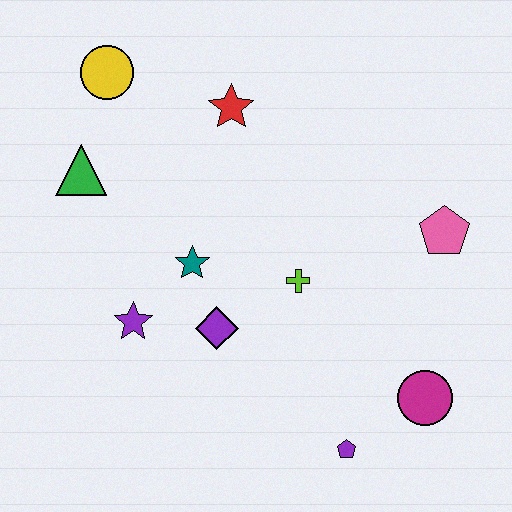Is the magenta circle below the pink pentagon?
Yes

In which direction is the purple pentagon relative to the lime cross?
The purple pentagon is below the lime cross.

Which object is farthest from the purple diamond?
The yellow circle is farthest from the purple diamond.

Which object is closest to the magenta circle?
The purple pentagon is closest to the magenta circle.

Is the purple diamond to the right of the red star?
No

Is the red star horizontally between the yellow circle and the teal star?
No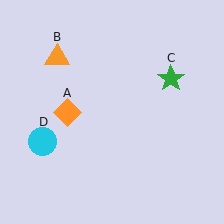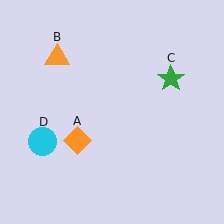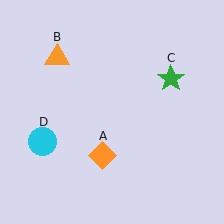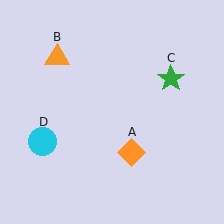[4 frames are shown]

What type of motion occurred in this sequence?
The orange diamond (object A) rotated counterclockwise around the center of the scene.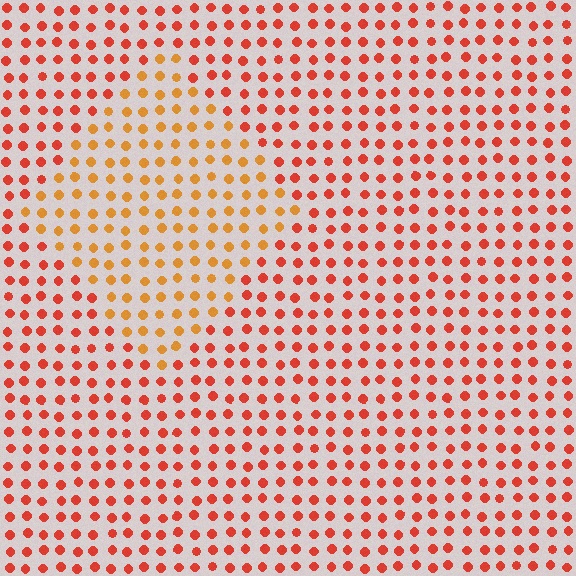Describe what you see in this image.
The image is filled with small red elements in a uniform arrangement. A diamond-shaped region is visible where the elements are tinted to a slightly different hue, forming a subtle color boundary.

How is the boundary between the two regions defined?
The boundary is defined purely by a slight shift in hue (about 30 degrees). Spacing, size, and orientation are identical on both sides.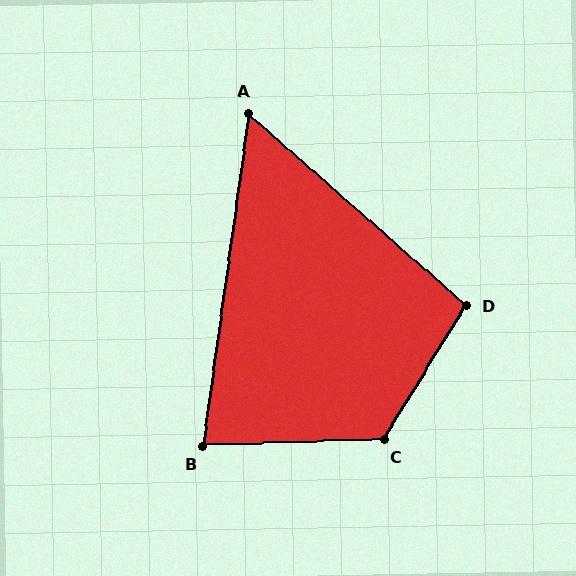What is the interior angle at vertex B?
Approximately 80 degrees (acute).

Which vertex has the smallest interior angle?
A, at approximately 57 degrees.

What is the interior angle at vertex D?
Approximately 100 degrees (obtuse).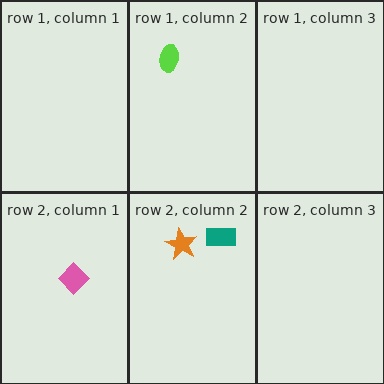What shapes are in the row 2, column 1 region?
The pink diamond.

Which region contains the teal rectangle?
The row 2, column 2 region.